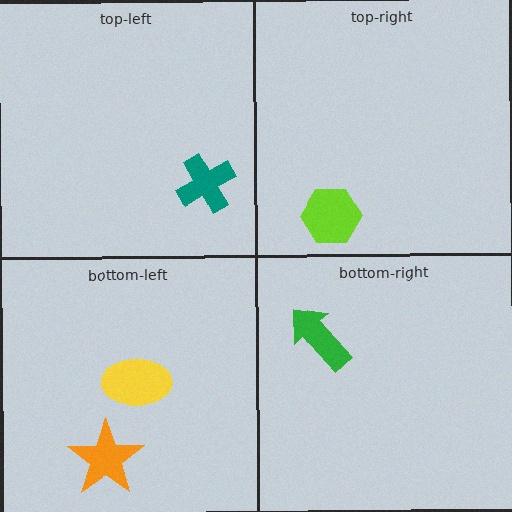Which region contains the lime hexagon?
The top-right region.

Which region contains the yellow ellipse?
The bottom-left region.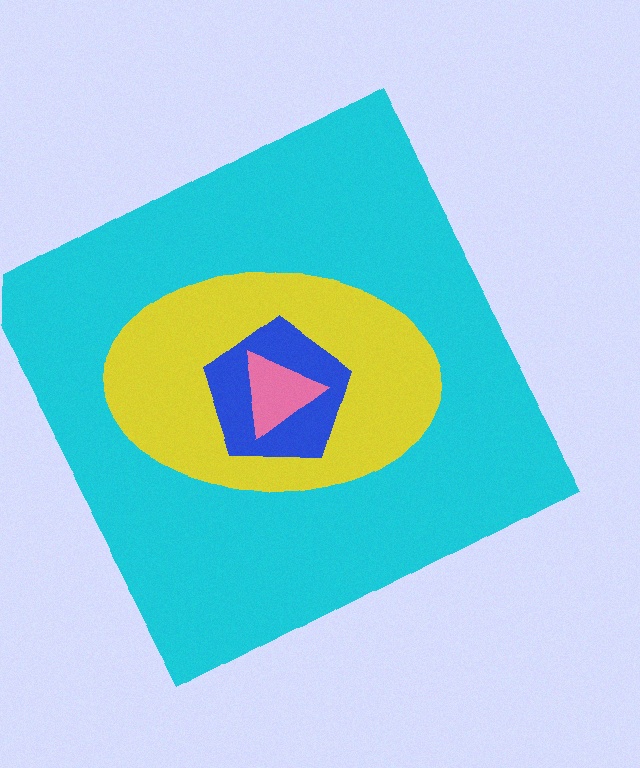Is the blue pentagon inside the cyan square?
Yes.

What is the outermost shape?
The cyan square.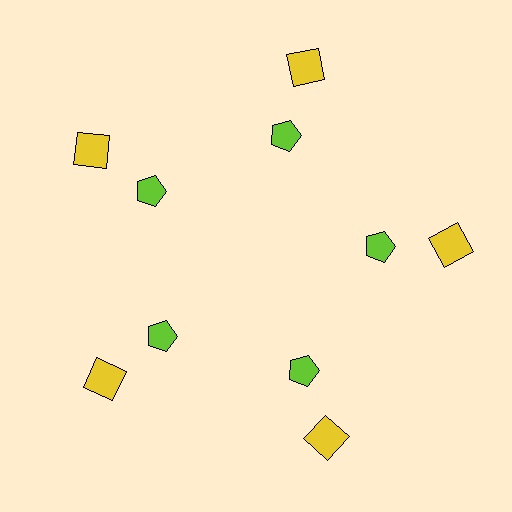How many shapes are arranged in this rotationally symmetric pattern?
There are 10 shapes, arranged in 5 groups of 2.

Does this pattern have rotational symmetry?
Yes, this pattern has 5-fold rotational symmetry. It looks the same after rotating 72 degrees around the center.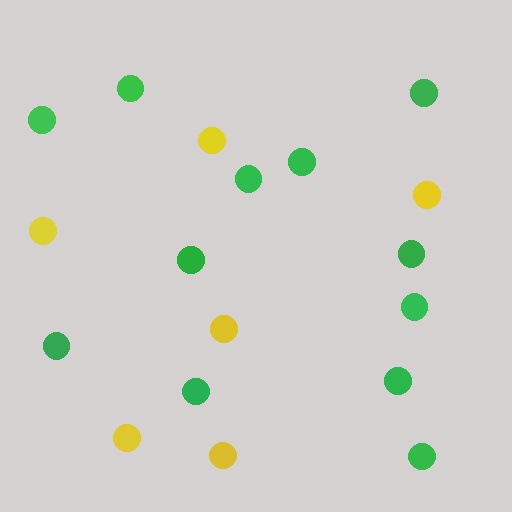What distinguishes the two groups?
There are 2 groups: one group of green circles (12) and one group of yellow circles (6).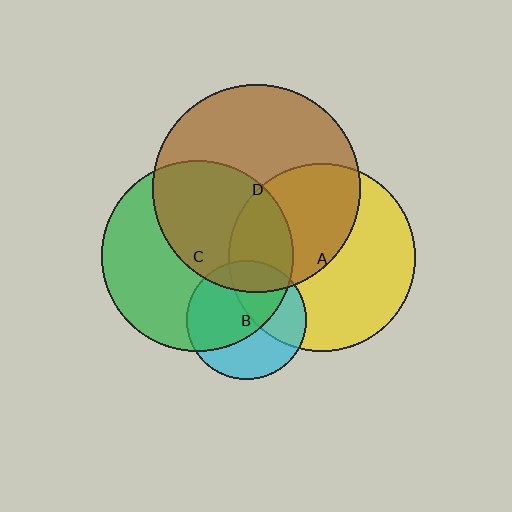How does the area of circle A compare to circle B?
Approximately 2.5 times.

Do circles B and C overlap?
Yes.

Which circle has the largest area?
Circle D (brown).